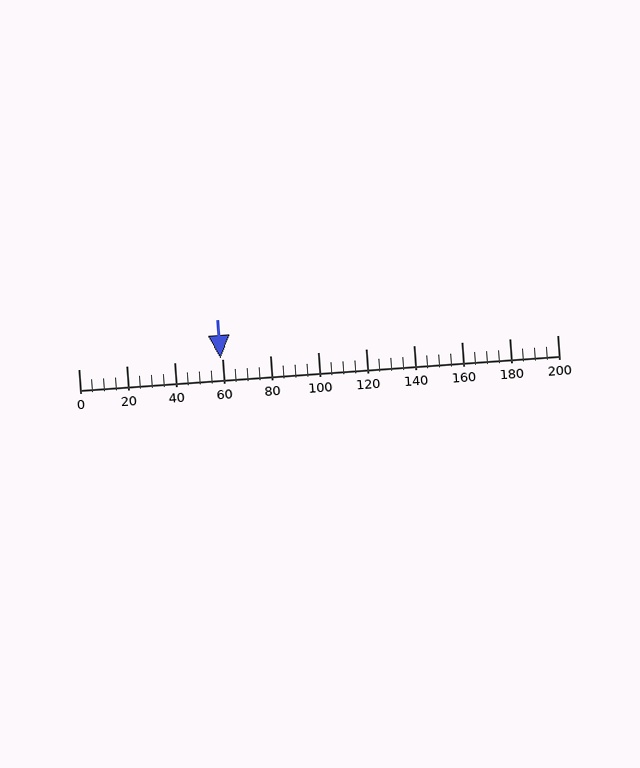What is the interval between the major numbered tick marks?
The major tick marks are spaced 20 units apart.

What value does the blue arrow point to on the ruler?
The blue arrow points to approximately 60.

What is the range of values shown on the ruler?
The ruler shows values from 0 to 200.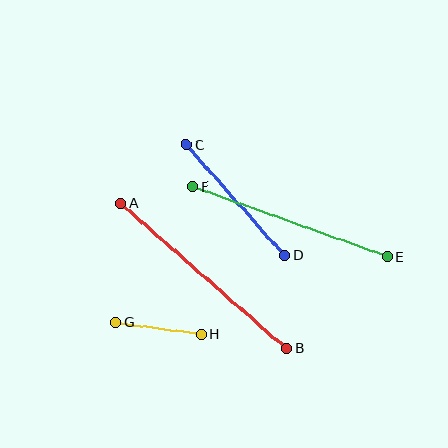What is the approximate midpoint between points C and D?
The midpoint is at approximately (235, 200) pixels.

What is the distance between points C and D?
The distance is approximately 148 pixels.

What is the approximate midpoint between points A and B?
The midpoint is at approximately (204, 276) pixels.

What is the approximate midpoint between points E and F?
The midpoint is at approximately (290, 222) pixels.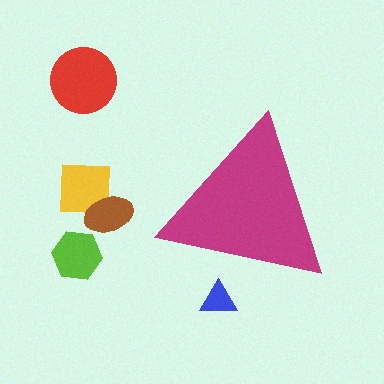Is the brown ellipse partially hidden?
No, the brown ellipse is fully visible.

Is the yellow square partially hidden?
No, the yellow square is fully visible.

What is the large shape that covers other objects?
A magenta triangle.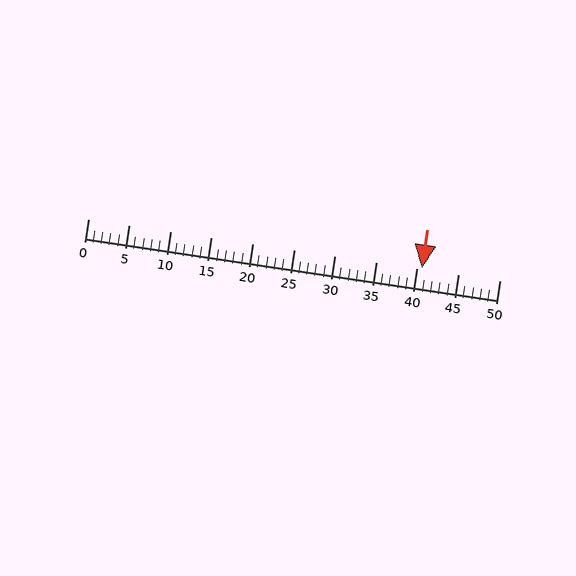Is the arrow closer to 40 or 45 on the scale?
The arrow is closer to 40.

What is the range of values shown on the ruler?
The ruler shows values from 0 to 50.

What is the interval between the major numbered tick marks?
The major tick marks are spaced 5 units apart.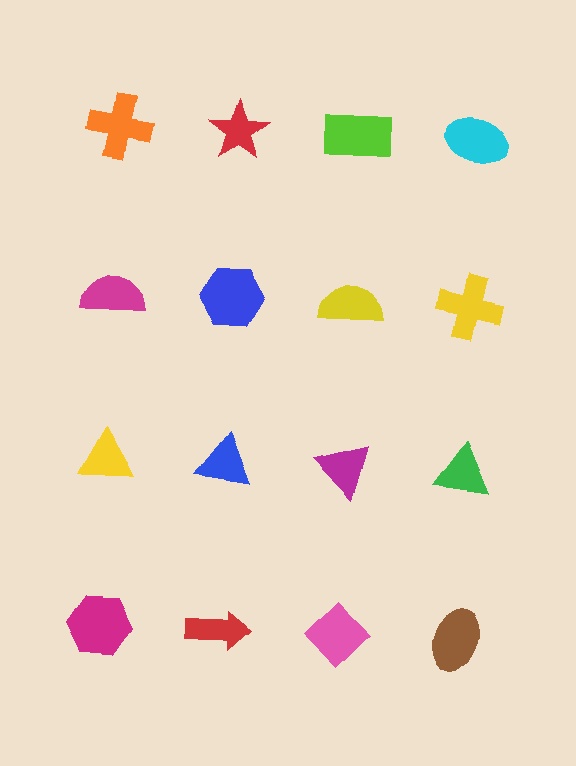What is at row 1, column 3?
A lime rectangle.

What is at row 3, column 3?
A magenta triangle.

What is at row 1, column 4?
A cyan ellipse.